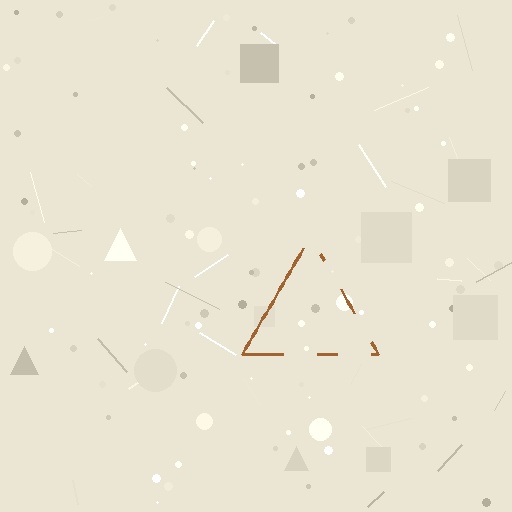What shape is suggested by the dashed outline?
The dashed outline suggests a triangle.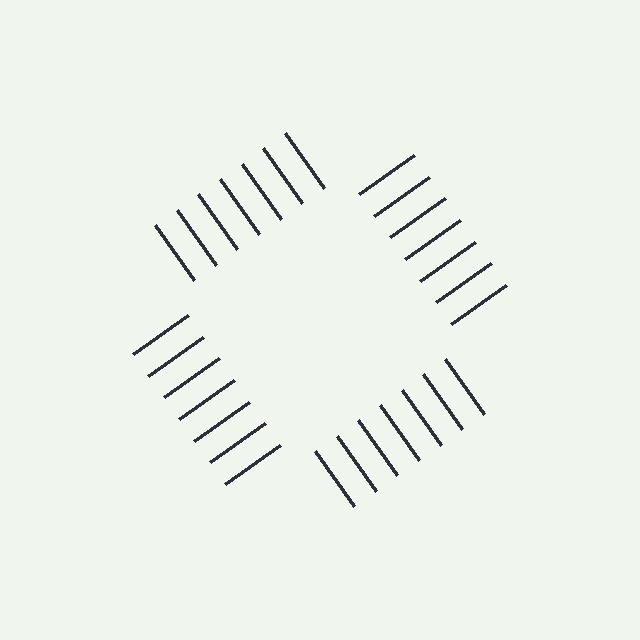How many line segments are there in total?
28 — 7 along each of the 4 edges.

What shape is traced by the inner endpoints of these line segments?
An illusory square — the line segments terminate on its edges but no continuous stroke is drawn.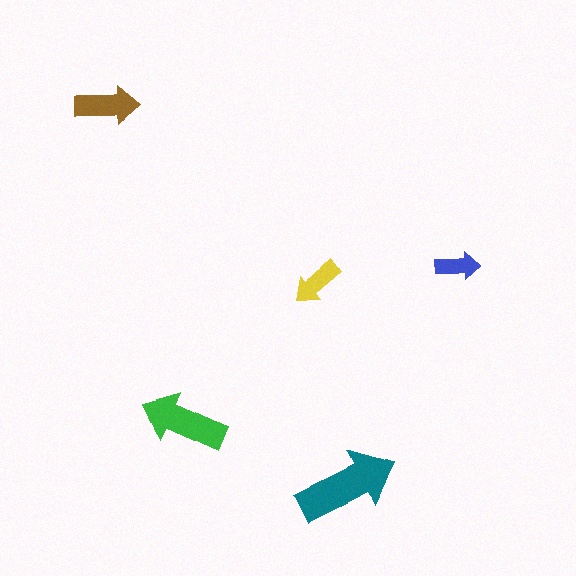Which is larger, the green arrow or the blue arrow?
The green one.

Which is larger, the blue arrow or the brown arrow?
The brown one.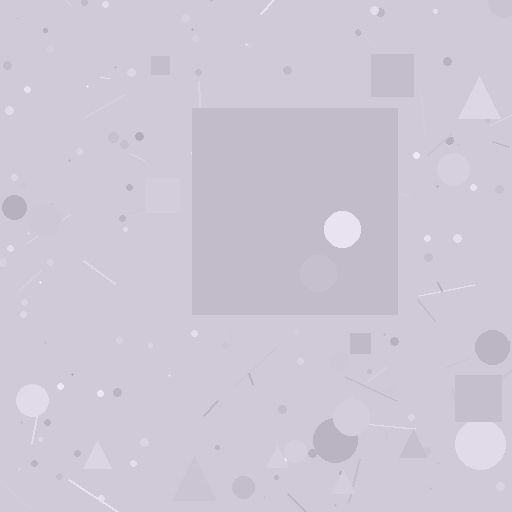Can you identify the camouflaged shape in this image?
The camouflaged shape is a square.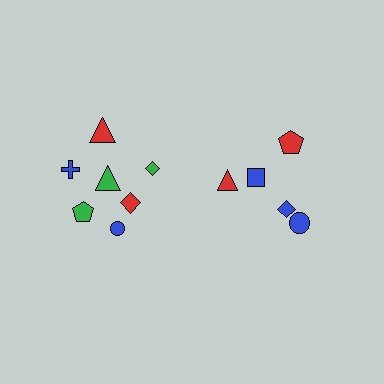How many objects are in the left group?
There are 7 objects.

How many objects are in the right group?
There are 5 objects.